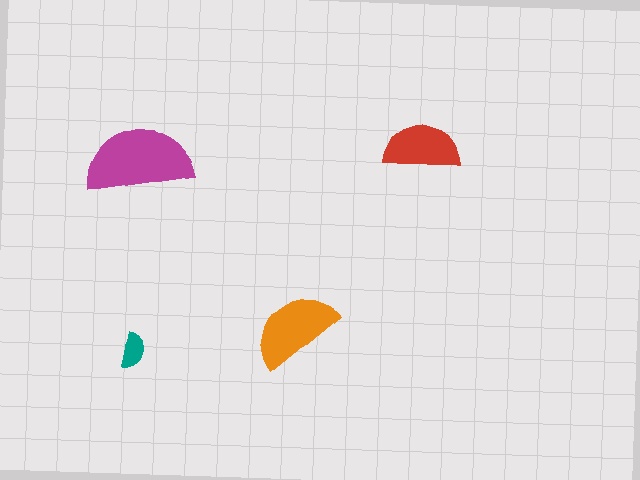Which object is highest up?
The red semicircle is topmost.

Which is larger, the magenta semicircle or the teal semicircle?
The magenta one.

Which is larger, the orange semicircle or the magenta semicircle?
The magenta one.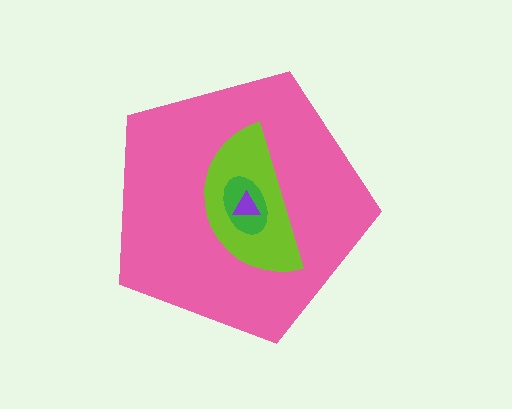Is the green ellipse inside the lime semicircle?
Yes.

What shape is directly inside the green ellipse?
The purple triangle.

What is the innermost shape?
The purple triangle.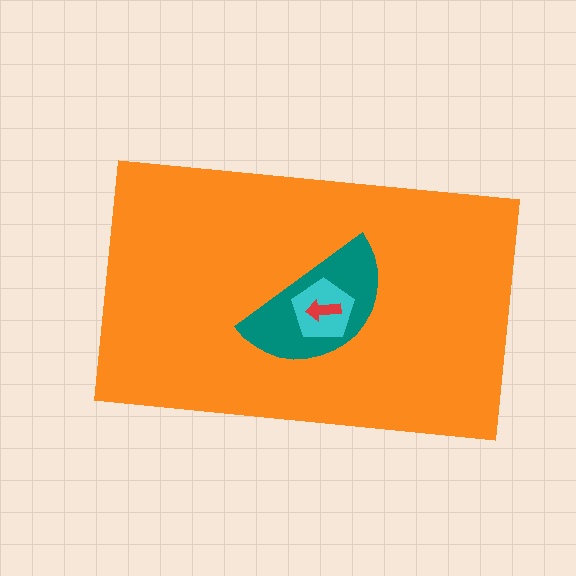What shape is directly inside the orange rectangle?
The teal semicircle.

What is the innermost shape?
The red arrow.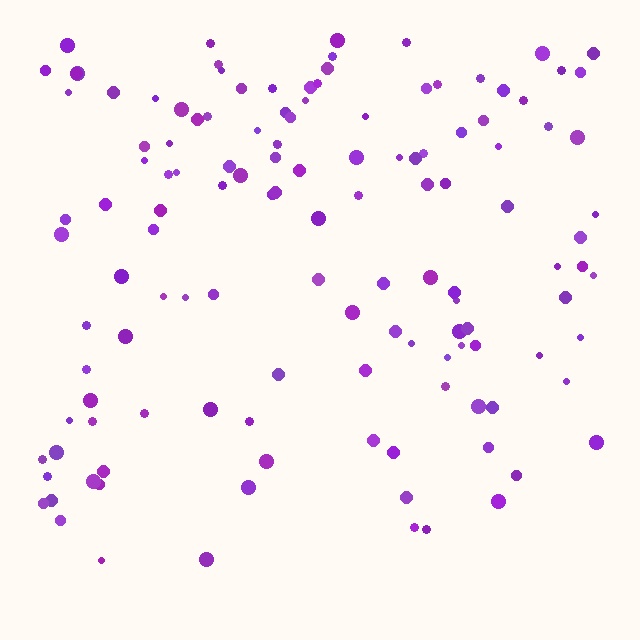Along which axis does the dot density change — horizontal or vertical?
Vertical.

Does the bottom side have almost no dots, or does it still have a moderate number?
Still a moderate number, just noticeably fewer than the top.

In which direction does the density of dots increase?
From bottom to top, with the top side densest.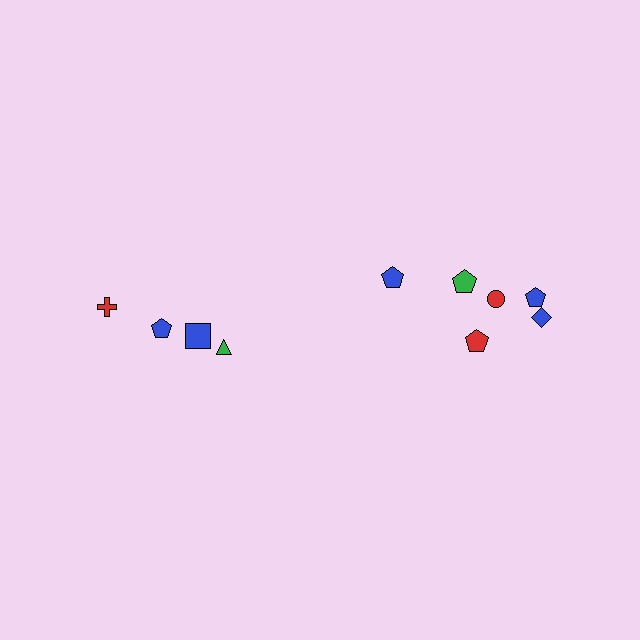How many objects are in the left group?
There are 4 objects.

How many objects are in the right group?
There are 6 objects.